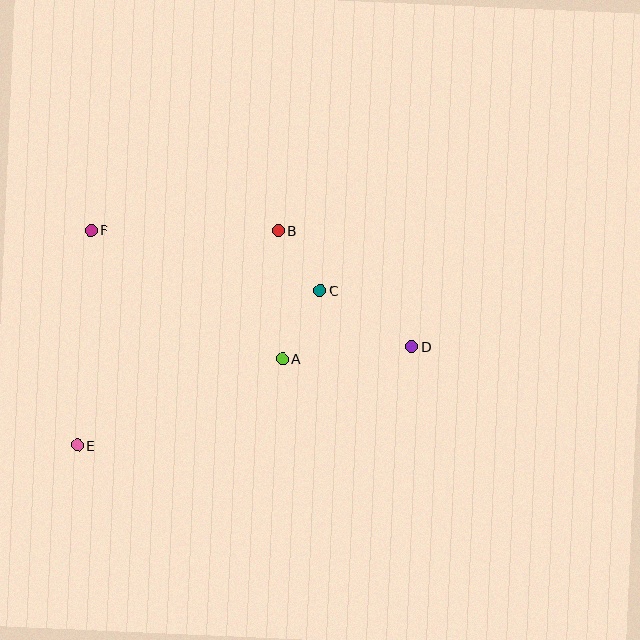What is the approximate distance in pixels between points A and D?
The distance between A and D is approximately 130 pixels.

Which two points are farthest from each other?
Points D and E are farthest from each other.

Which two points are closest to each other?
Points B and C are closest to each other.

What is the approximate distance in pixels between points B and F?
The distance between B and F is approximately 187 pixels.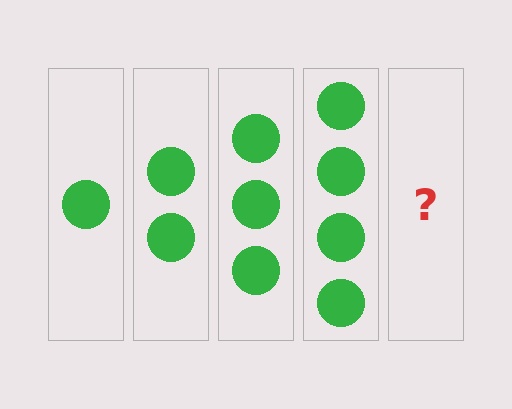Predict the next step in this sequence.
The next step is 5 circles.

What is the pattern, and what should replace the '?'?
The pattern is that each step adds one more circle. The '?' should be 5 circles.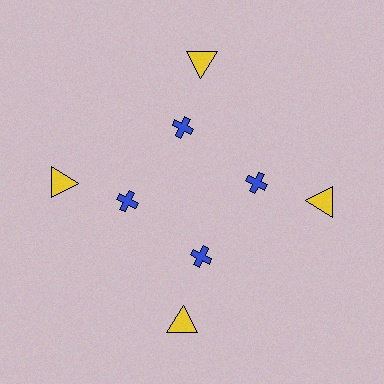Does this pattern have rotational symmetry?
Yes, this pattern has 4-fold rotational symmetry. It looks the same after rotating 90 degrees around the center.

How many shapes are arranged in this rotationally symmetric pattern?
There are 8 shapes, arranged in 4 groups of 2.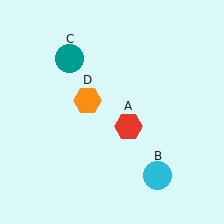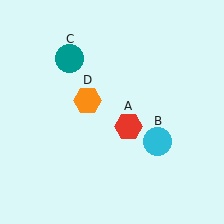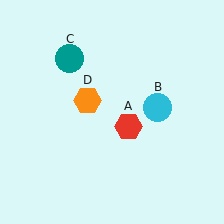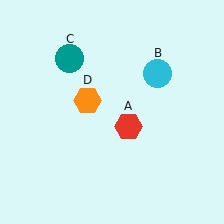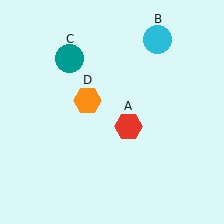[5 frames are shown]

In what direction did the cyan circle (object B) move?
The cyan circle (object B) moved up.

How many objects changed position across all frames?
1 object changed position: cyan circle (object B).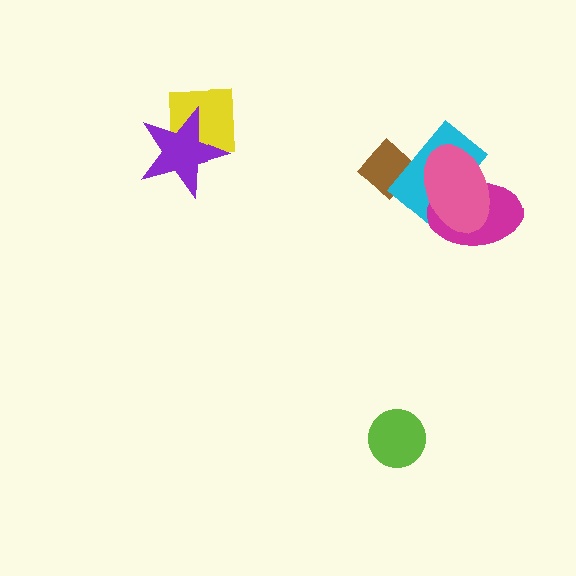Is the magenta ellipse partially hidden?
Yes, it is partially covered by another shape.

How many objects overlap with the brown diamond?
1 object overlaps with the brown diamond.